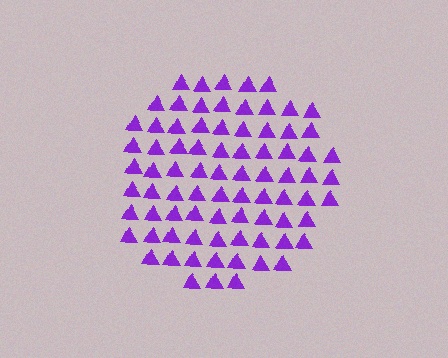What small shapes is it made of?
It is made of small triangles.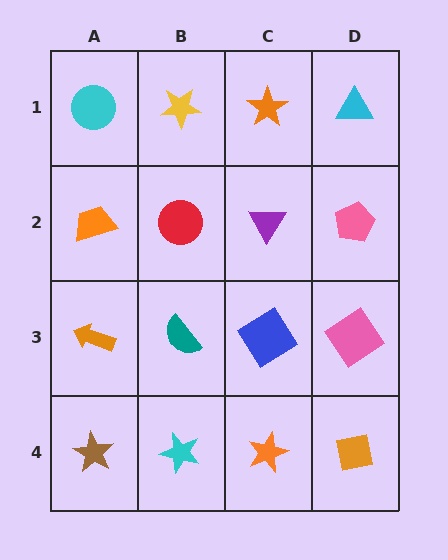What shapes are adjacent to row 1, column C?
A purple triangle (row 2, column C), a yellow star (row 1, column B), a cyan triangle (row 1, column D).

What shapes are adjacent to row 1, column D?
A pink pentagon (row 2, column D), an orange star (row 1, column C).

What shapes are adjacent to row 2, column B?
A yellow star (row 1, column B), a teal semicircle (row 3, column B), an orange trapezoid (row 2, column A), a purple triangle (row 2, column C).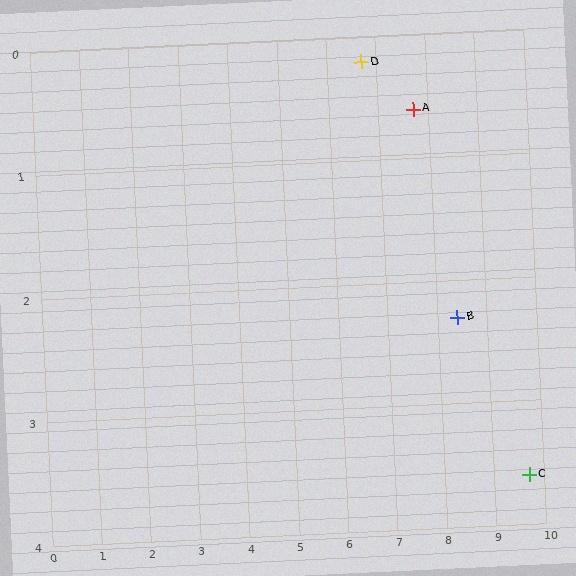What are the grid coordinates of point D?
Point D is at approximately (6.7, 0.2).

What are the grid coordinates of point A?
Point A is at approximately (7.7, 0.6).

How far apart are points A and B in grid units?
Points A and B are about 1.8 grid units apart.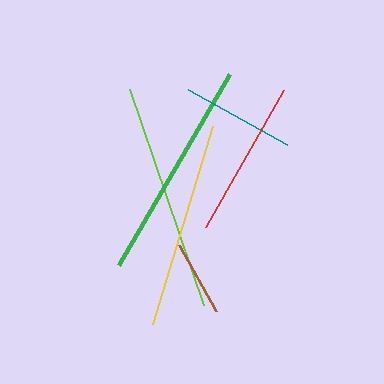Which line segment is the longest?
The lime line is the longest at approximately 228 pixels.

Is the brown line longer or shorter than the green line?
The green line is longer than the brown line.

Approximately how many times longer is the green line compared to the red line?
The green line is approximately 1.4 times the length of the red line.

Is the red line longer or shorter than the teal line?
The red line is longer than the teal line.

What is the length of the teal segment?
The teal segment is approximately 113 pixels long.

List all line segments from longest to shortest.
From longest to shortest: lime, green, yellow, red, teal, brown.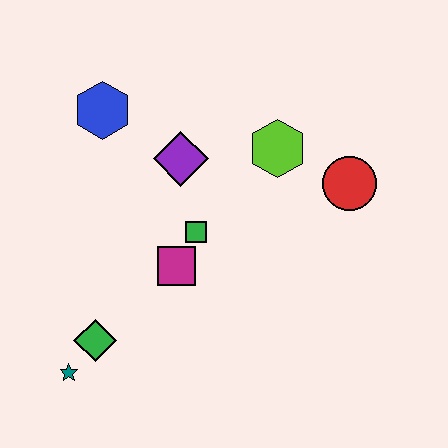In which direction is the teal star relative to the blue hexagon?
The teal star is below the blue hexagon.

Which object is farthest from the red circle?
The teal star is farthest from the red circle.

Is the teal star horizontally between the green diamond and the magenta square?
No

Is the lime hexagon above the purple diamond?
Yes